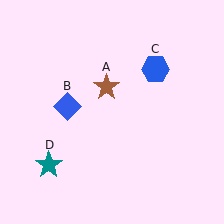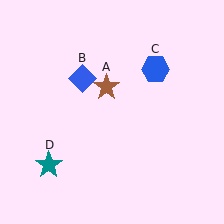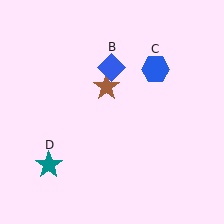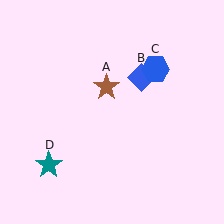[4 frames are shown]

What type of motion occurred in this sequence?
The blue diamond (object B) rotated clockwise around the center of the scene.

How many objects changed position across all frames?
1 object changed position: blue diamond (object B).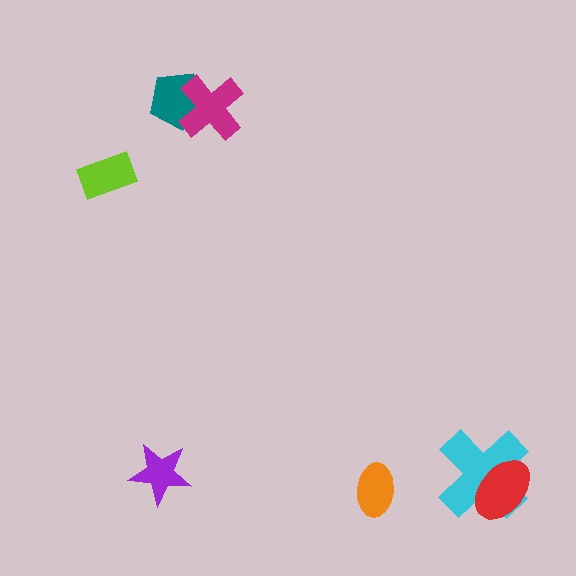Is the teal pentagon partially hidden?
Yes, it is partially covered by another shape.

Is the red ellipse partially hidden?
No, no other shape covers it.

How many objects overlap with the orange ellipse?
0 objects overlap with the orange ellipse.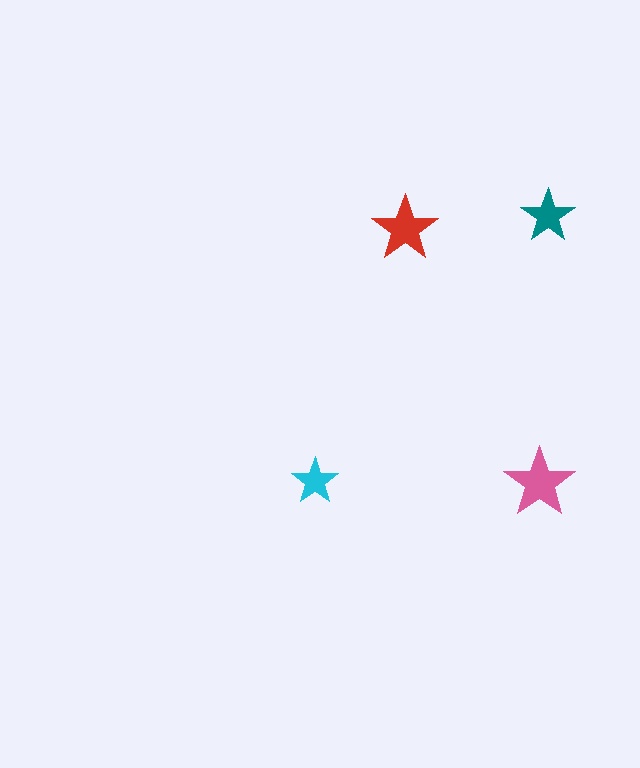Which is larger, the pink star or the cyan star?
The pink one.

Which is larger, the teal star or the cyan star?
The teal one.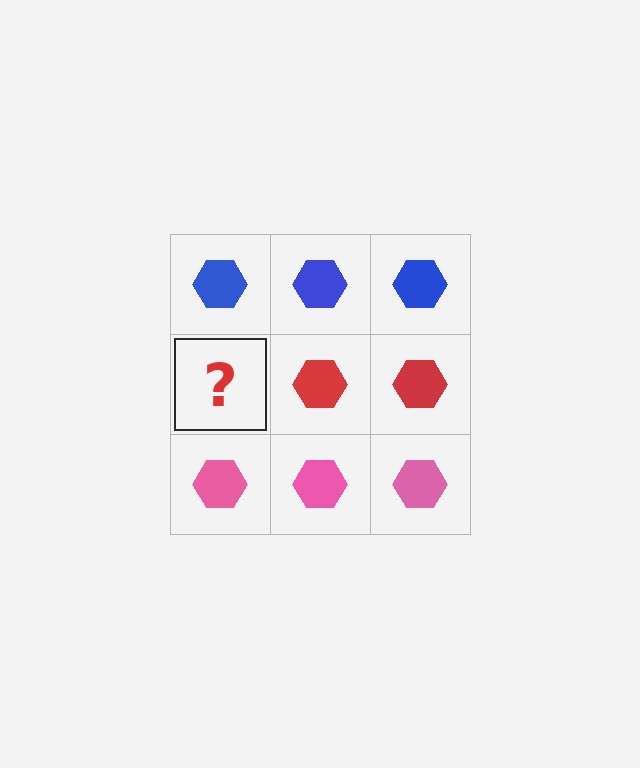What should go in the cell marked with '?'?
The missing cell should contain a red hexagon.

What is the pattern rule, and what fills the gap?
The rule is that each row has a consistent color. The gap should be filled with a red hexagon.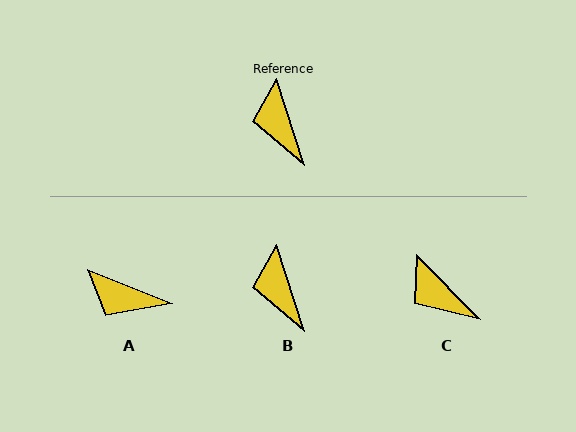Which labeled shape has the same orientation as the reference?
B.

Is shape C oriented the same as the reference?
No, it is off by about 27 degrees.